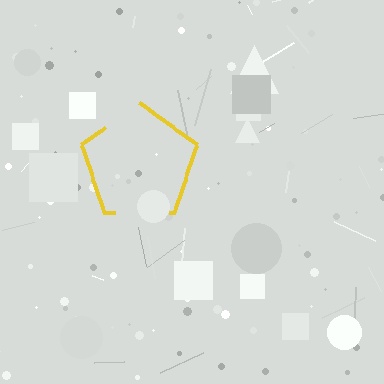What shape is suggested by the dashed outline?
The dashed outline suggests a pentagon.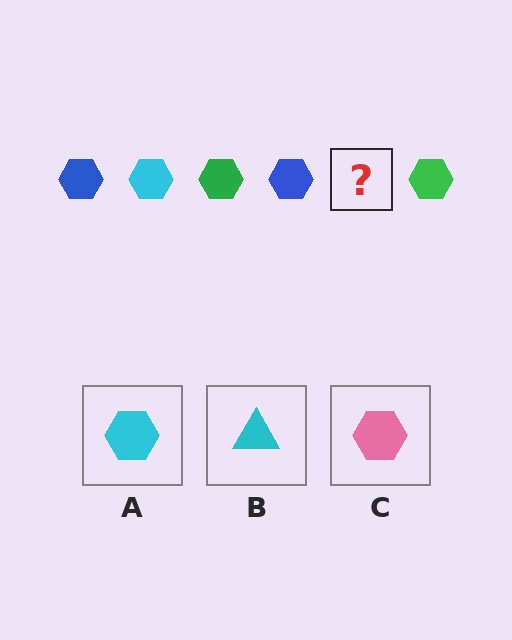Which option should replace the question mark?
Option A.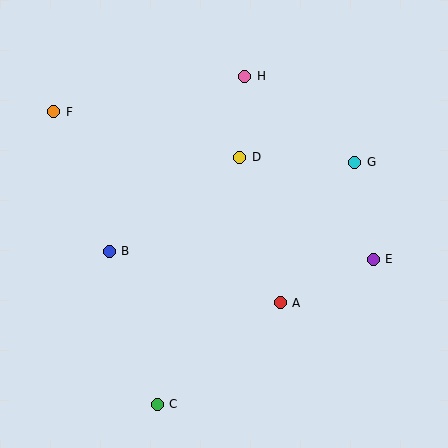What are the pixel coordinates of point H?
Point H is at (245, 76).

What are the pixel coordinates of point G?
Point G is at (355, 162).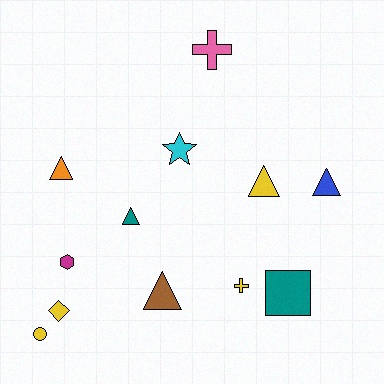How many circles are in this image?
There is 1 circle.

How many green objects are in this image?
There are no green objects.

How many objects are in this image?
There are 12 objects.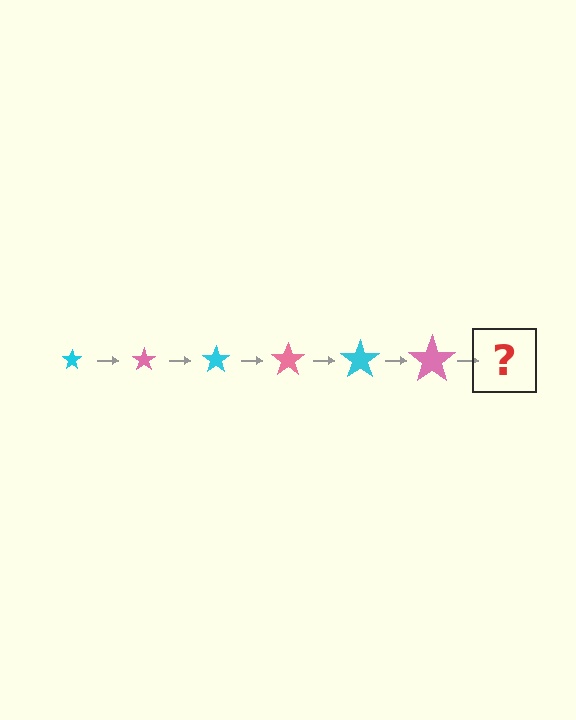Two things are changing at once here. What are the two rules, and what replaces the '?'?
The two rules are that the star grows larger each step and the color cycles through cyan and pink. The '?' should be a cyan star, larger than the previous one.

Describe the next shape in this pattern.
It should be a cyan star, larger than the previous one.